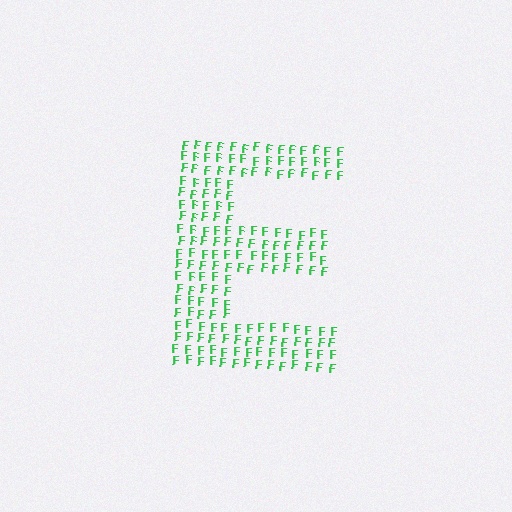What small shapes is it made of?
It is made of small letter F's.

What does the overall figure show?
The overall figure shows the letter E.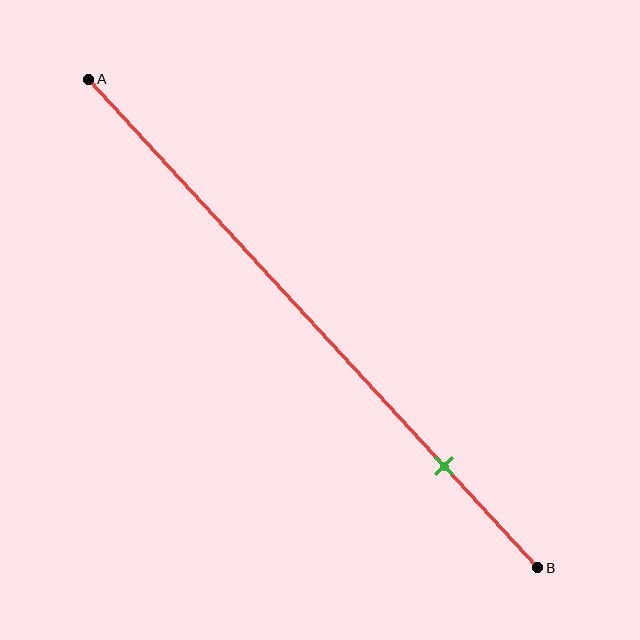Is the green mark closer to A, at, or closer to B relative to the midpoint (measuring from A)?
The green mark is closer to point B than the midpoint of segment AB.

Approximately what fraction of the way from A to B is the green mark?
The green mark is approximately 80% of the way from A to B.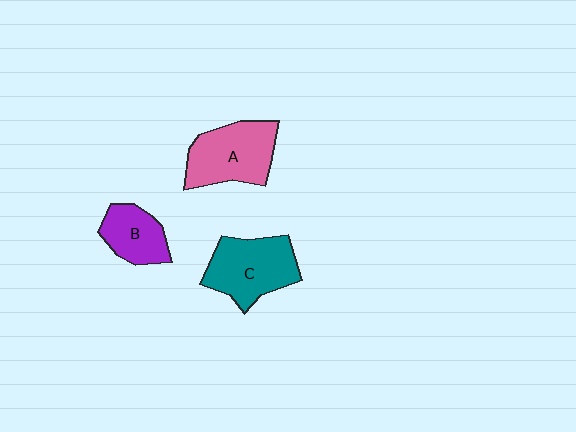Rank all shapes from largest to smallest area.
From largest to smallest: A (pink), C (teal), B (purple).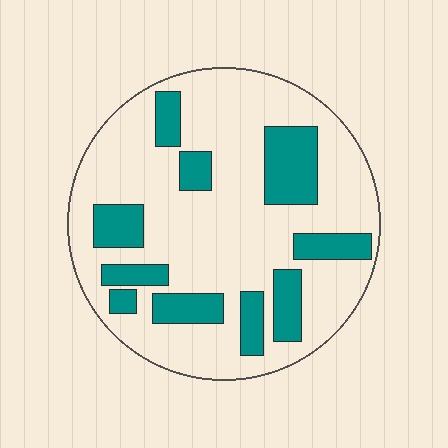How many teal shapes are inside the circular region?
10.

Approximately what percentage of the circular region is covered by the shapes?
Approximately 25%.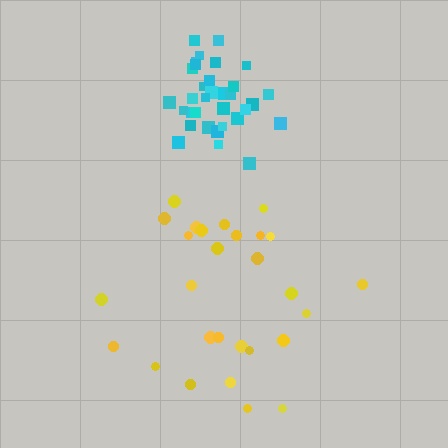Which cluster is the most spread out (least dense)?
Yellow.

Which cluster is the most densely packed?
Cyan.